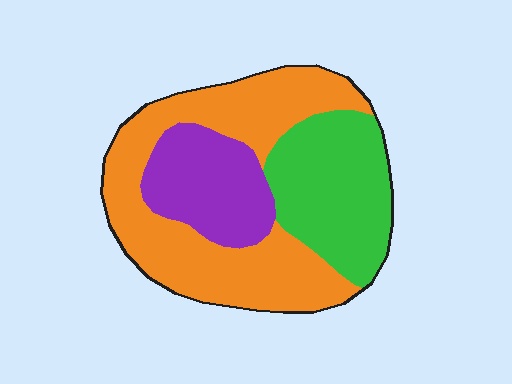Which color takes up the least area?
Purple, at roughly 20%.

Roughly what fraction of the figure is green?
Green covers 29% of the figure.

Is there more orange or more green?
Orange.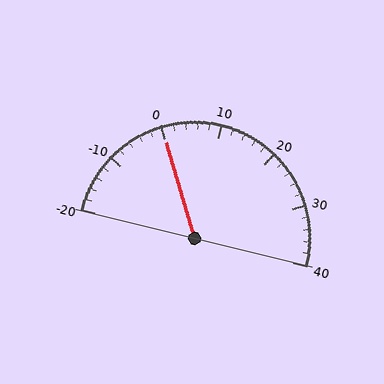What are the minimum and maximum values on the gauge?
The gauge ranges from -20 to 40.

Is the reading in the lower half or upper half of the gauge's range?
The reading is in the lower half of the range (-20 to 40).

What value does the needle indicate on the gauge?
The needle indicates approximately 0.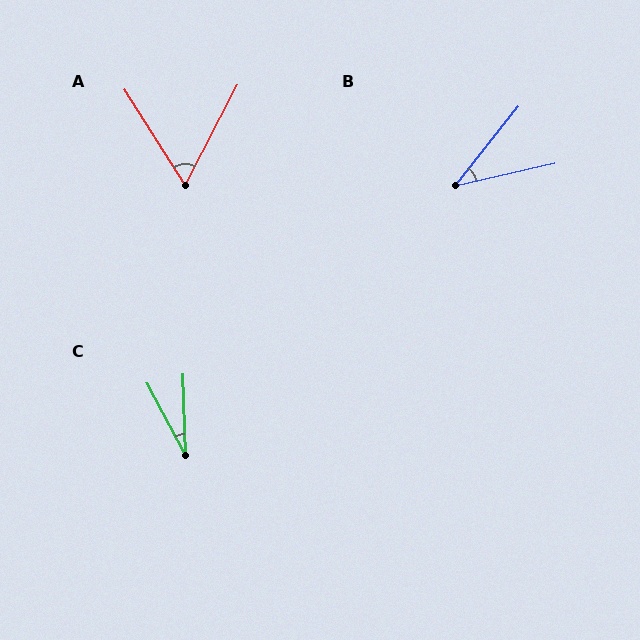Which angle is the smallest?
C, at approximately 26 degrees.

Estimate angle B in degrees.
Approximately 39 degrees.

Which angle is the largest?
A, at approximately 60 degrees.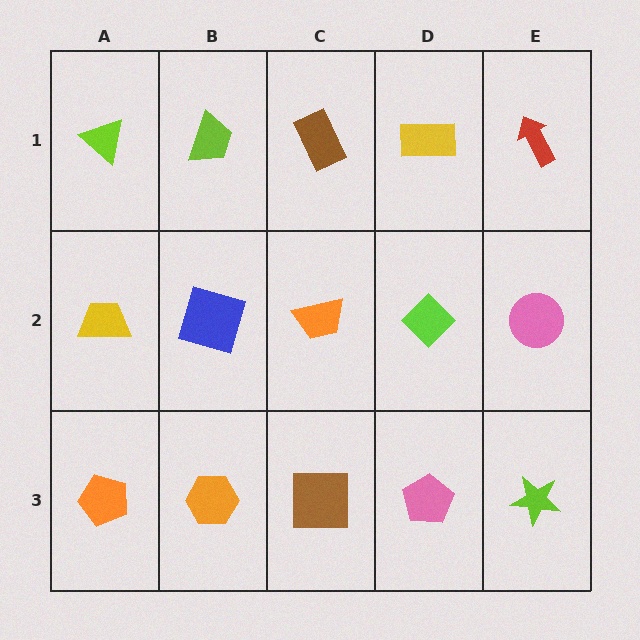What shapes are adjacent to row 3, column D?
A lime diamond (row 2, column D), a brown square (row 3, column C), a lime star (row 3, column E).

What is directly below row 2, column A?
An orange pentagon.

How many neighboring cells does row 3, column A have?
2.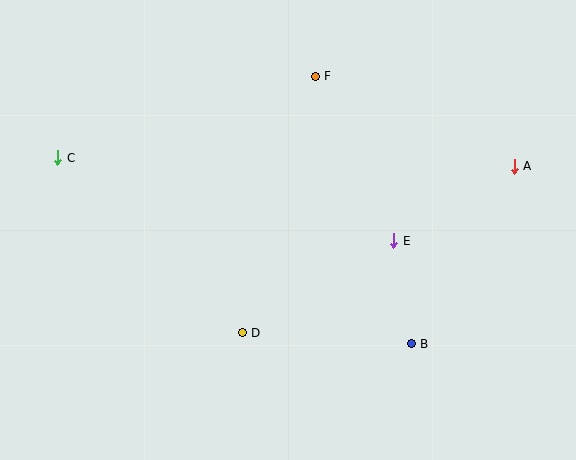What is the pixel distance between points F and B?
The distance between F and B is 284 pixels.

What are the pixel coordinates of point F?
Point F is at (315, 76).